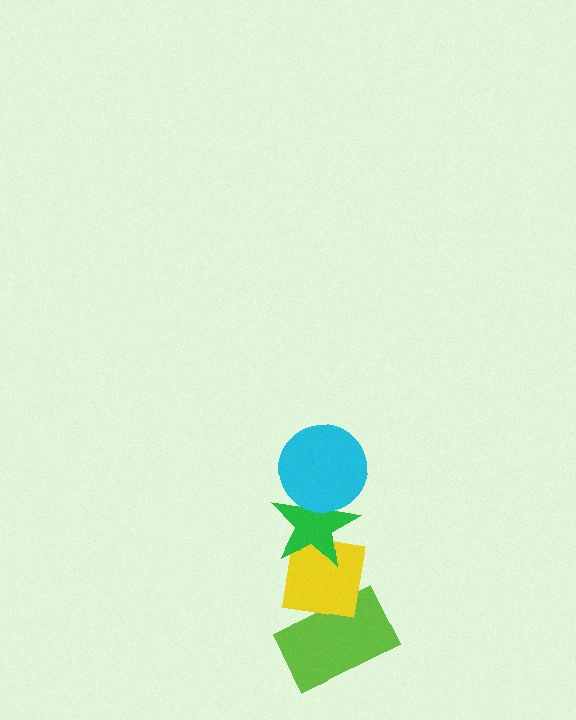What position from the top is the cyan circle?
The cyan circle is 1st from the top.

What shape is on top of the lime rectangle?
The yellow square is on top of the lime rectangle.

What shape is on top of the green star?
The cyan circle is on top of the green star.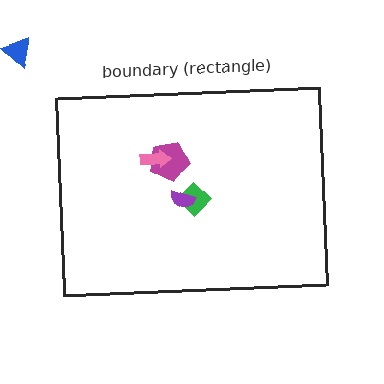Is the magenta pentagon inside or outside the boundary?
Inside.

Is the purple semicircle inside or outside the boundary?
Inside.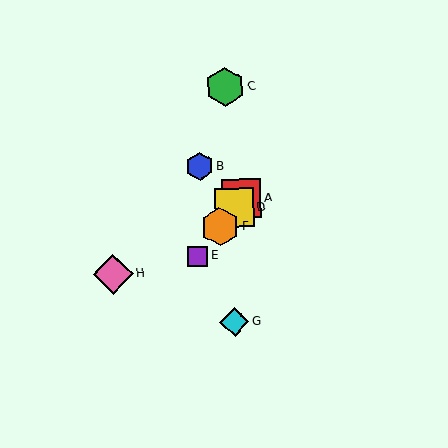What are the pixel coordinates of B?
Object B is at (199, 166).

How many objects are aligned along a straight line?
4 objects (A, D, E, F) are aligned along a straight line.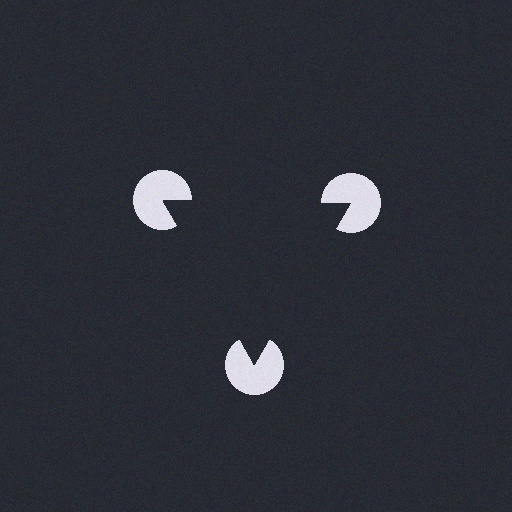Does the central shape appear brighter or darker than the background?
It typically appears slightly darker than the background, even though no actual brightness change is drawn.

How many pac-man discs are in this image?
There are 3 — one at each vertex of the illusory triangle.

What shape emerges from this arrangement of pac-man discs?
An illusory triangle — its edges are inferred from the aligned wedge cuts in the pac-man discs, not physically drawn.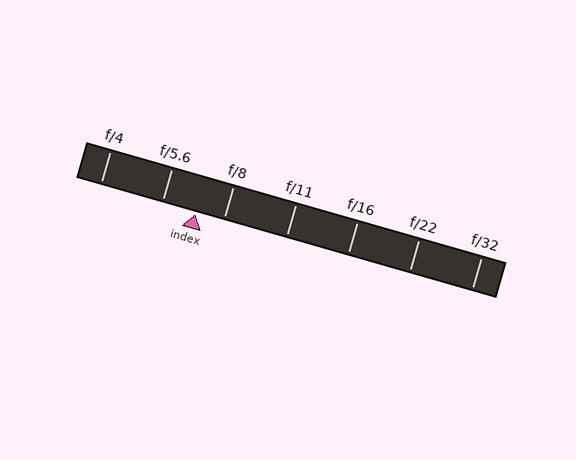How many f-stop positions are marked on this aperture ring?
There are 7 f-stop positions marked.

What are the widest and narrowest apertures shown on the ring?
The widest aperture shown is f/4 and the narrowest is f/32.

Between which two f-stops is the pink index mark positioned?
The index mark is between f/5.6 and f/8.